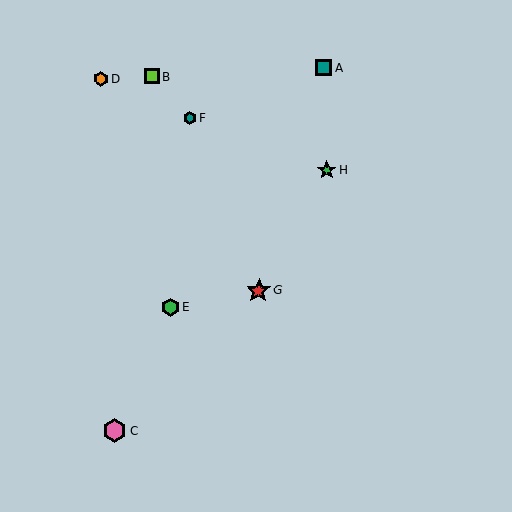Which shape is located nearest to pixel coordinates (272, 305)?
The red star (labeled G) at (259, 291) is nearest to that location.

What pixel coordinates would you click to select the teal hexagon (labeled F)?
Click at (190, 118) to select the teal hexagon F.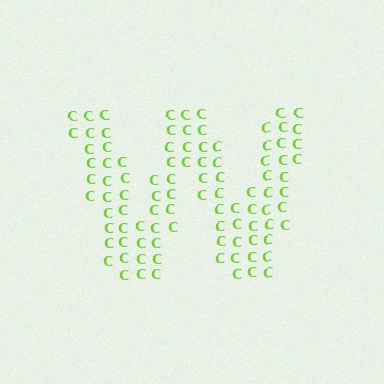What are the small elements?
The small elements are letter C's.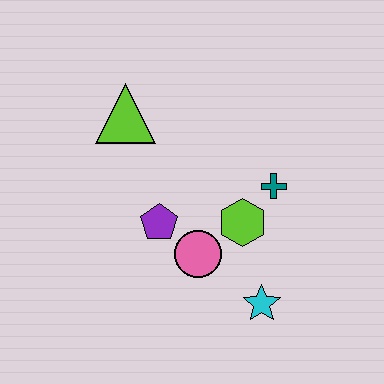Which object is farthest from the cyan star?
The lime triangle is farthest from the cyan star.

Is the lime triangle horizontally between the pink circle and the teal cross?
No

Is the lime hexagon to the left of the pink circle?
No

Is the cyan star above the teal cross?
No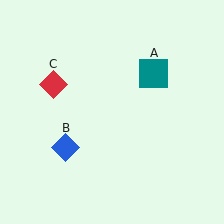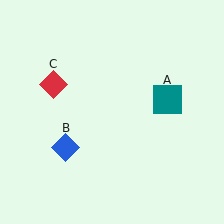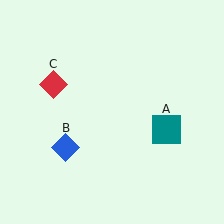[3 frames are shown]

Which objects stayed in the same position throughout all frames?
Blue diamond (object B) and red diamond (object C) remained stationary.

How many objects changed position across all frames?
1 object changed position: teal square (object A).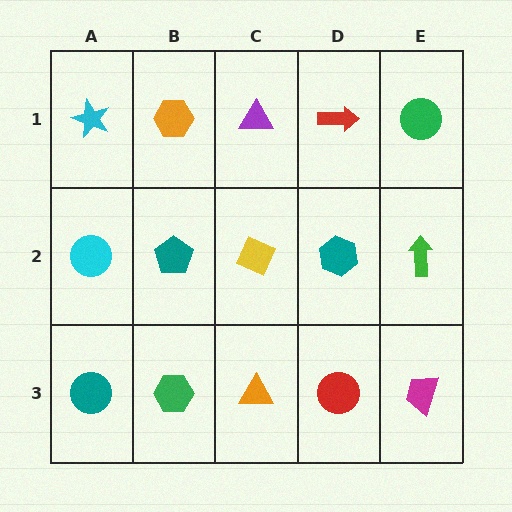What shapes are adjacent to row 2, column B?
An orange hexagon (row 1, column B), a green hexagon (row 3, column B), a cyan circle (row 2, column A), a yellow diamond (row 2, column C).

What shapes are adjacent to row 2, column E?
A green circle (row 1, column E), a magenta trapezoid (row 3, column E), a teal hexagon (row 2, column D).